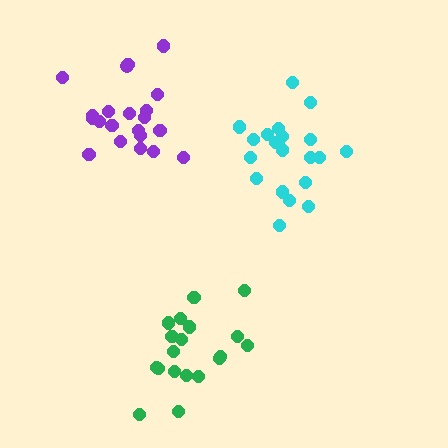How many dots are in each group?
Group 1: 19 dots, Group 2: 21 dots, Group 3: 20 dots (60 total).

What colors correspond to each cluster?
The clusters are colored: green, purple, cyan.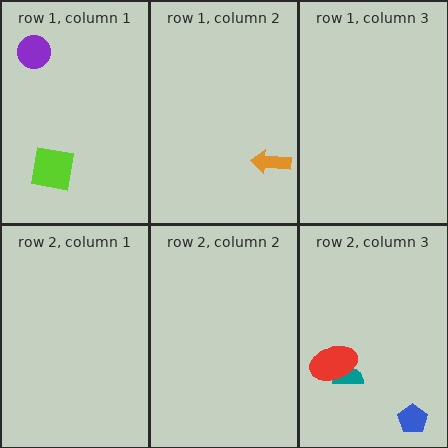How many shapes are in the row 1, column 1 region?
2.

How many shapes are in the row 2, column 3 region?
3.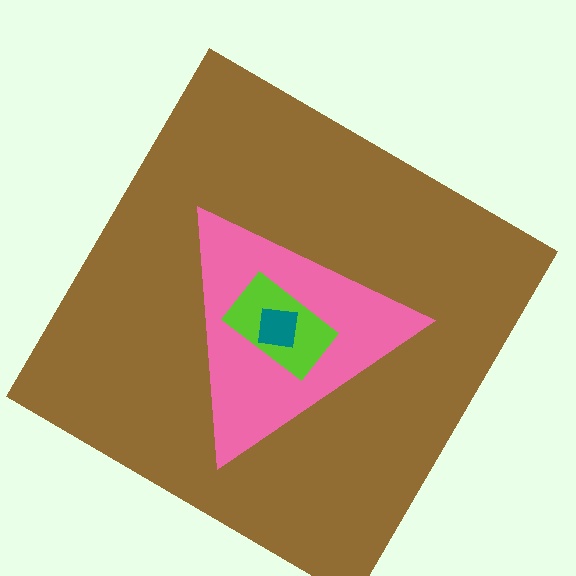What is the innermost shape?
The teal square.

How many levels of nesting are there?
4.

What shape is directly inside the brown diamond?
The pink triangle.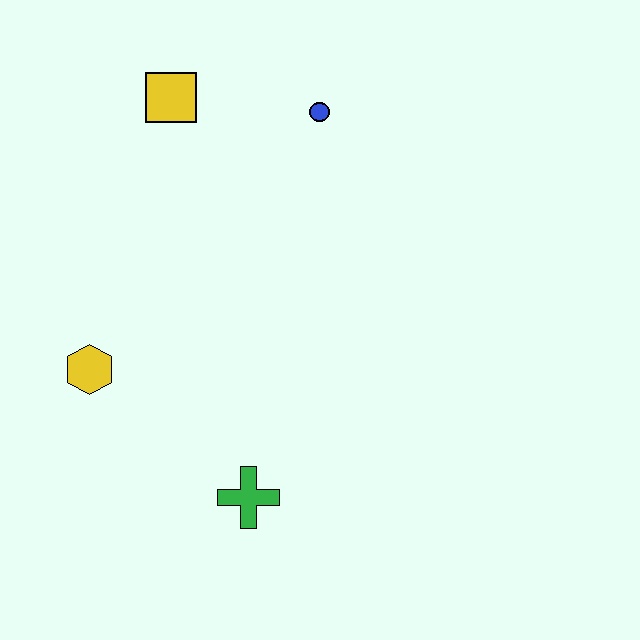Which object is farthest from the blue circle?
The green cross is farthest from the blue circle.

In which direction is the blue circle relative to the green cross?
The blue circle is above the green cross.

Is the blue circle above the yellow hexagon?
Yes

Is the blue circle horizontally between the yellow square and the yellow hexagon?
No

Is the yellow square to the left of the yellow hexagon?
No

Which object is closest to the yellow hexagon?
The green cross is closest to the yellow hexagon.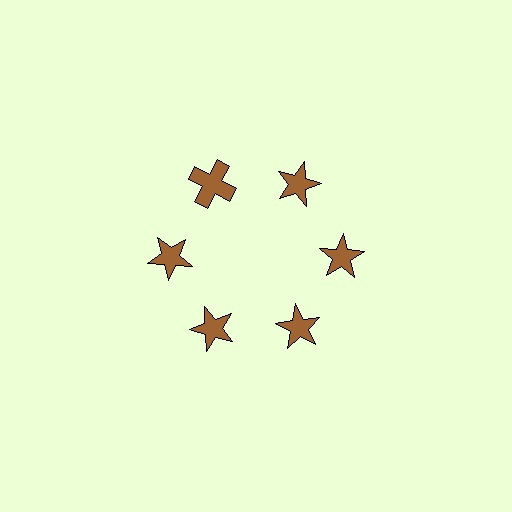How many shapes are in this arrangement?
There are 6 shapes arranged in a ring pattern.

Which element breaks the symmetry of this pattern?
The brown cross at roughly the 11 o'clock position breaks the symmetry. All other shapes are brown stars.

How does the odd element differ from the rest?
It has a different shape: cross instead of star.